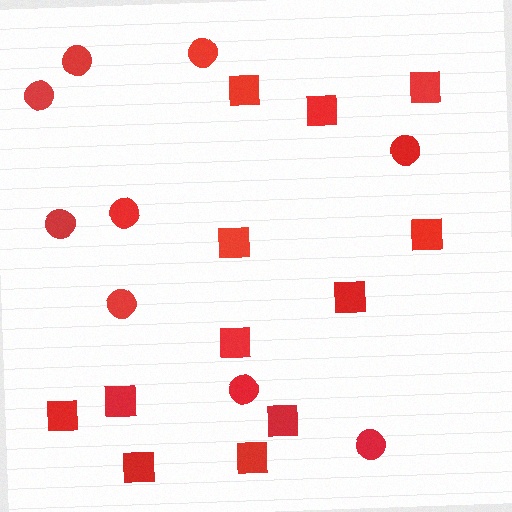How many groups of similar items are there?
There are 2 groups: one group of circles (9) and one group of squares (12).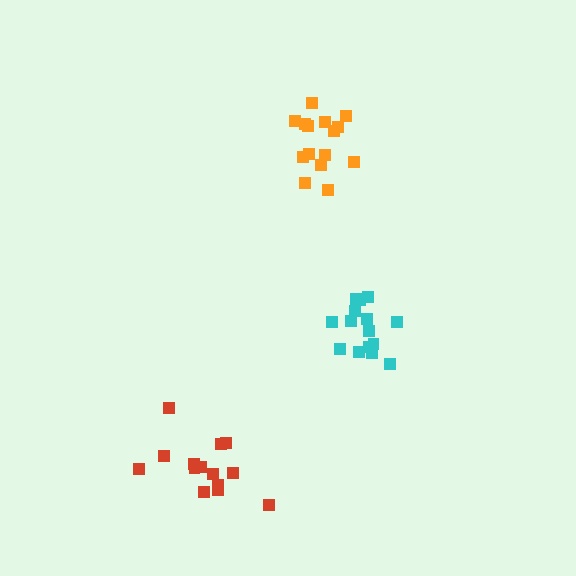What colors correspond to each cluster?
The clusters are colored: cyan, red, orange.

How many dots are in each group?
Group 1: 15 dots, Group 2: 15 dots, Group 3: 15 dots (45 total).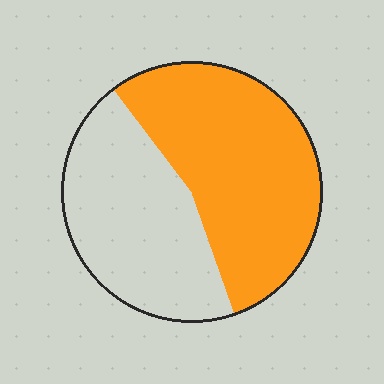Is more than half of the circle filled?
Yes.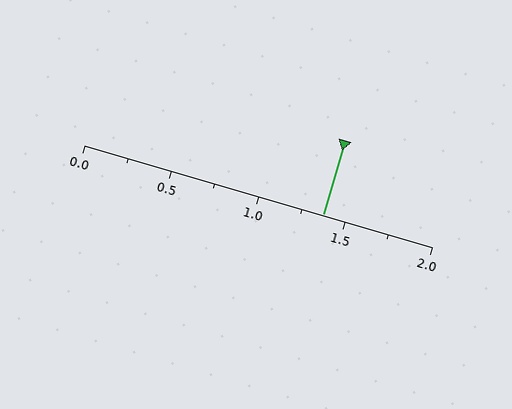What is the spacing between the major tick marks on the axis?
The major ticks are spaced 0.5 apart.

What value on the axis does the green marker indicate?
The marker indicates approximately 1.38.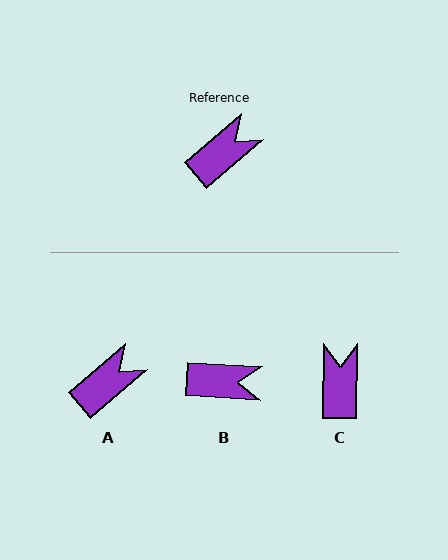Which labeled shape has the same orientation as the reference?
A.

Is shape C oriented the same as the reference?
No, it is off by about 49 degrees.